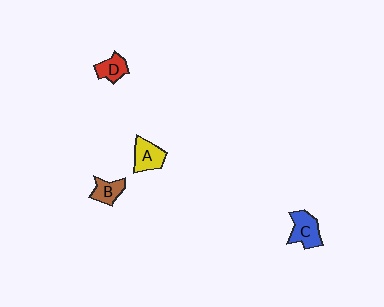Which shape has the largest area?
Shape C (blue).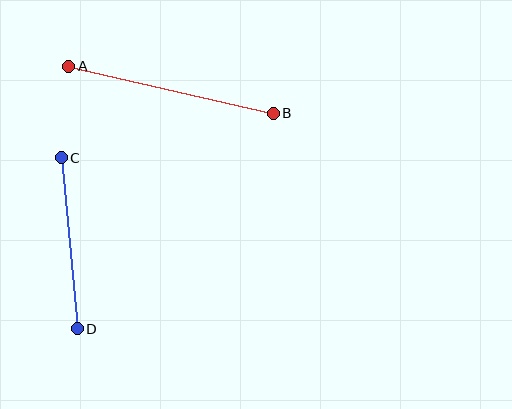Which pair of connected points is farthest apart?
Points A and B are farthest apart.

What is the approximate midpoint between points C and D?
The midpoint is at approximately (69, 243) pixels.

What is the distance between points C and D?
The distance is approximately 172 pixels.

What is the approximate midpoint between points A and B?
The midpoint is at approximately (171, 90) pixels.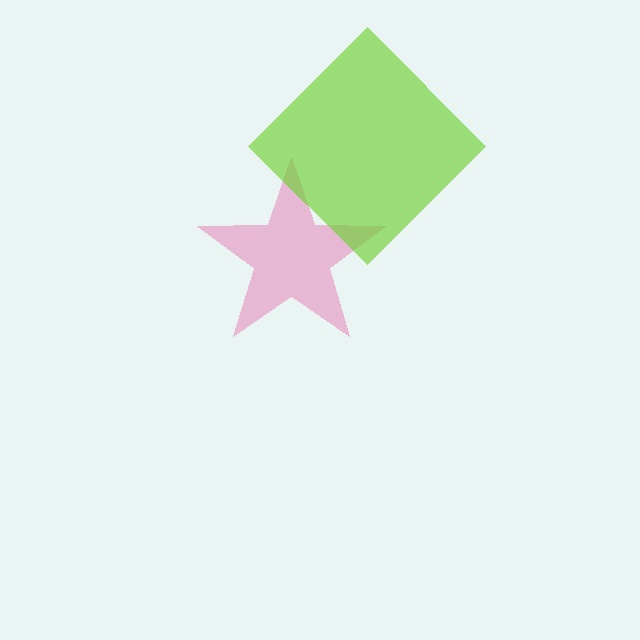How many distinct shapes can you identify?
There are 2 distinct shapes: a pink star, a lime diamond.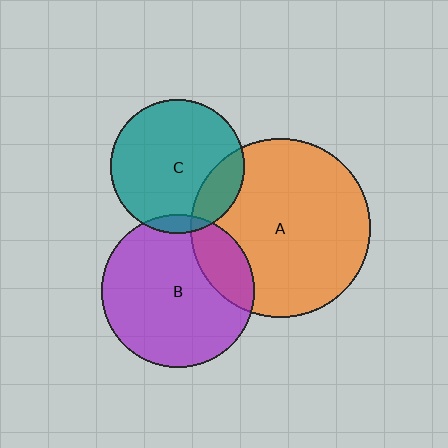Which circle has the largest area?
Circle A (orange).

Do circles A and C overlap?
Yes.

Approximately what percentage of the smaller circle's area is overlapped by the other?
Approximately 20%.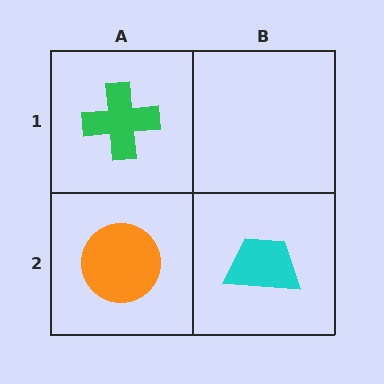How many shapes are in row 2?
2 shapes.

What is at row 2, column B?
A cyan trapezoid.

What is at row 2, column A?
An orange circle.